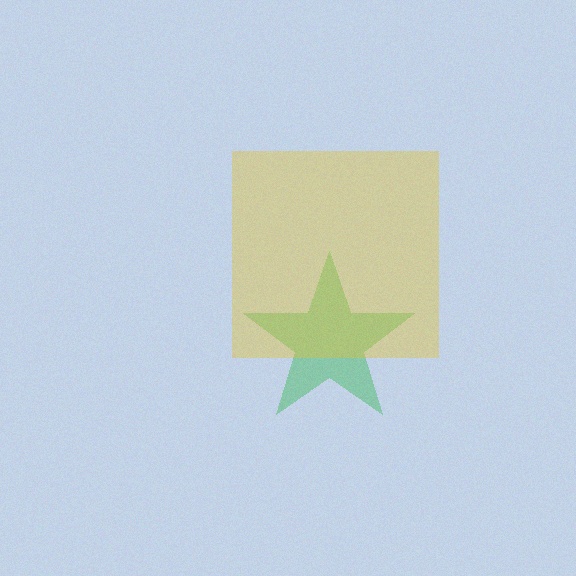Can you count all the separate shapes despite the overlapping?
Yes, there are 2 separate shapes.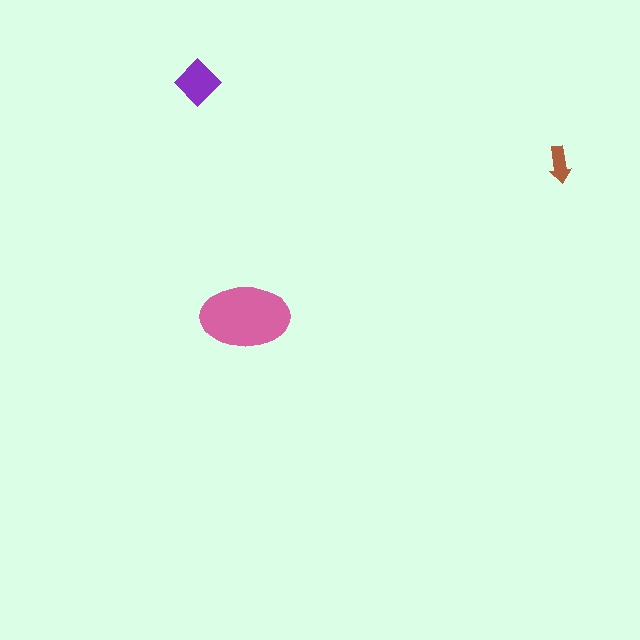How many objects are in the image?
There are 3 objects in the image.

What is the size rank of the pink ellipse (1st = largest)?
1st.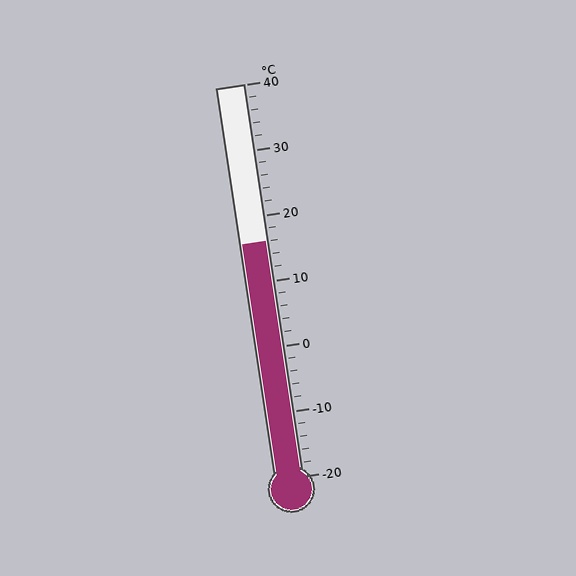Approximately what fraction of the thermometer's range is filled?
The thermometer is filled to approximately 60% of its range.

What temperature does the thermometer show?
The thermometer shows approximately 16°C.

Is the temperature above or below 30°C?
The temperature is below 30°C.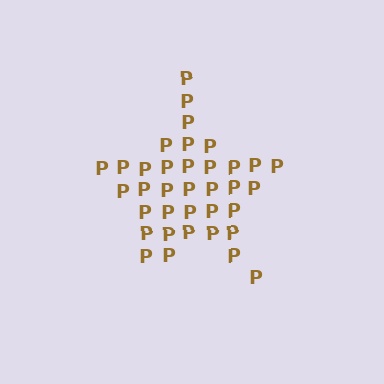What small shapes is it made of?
It is made of small letter P's.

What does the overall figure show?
The overall figure shows a star.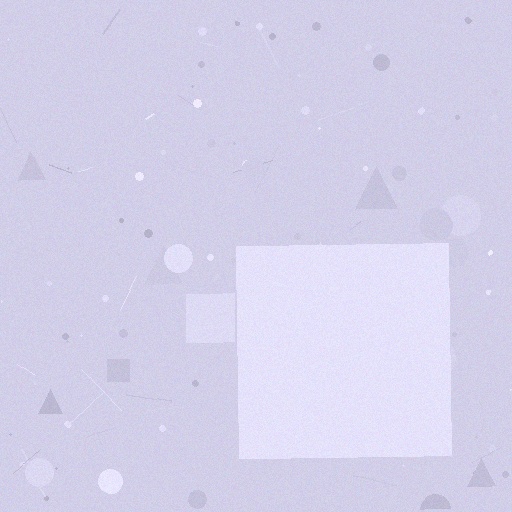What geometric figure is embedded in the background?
A square is embedded in the background.